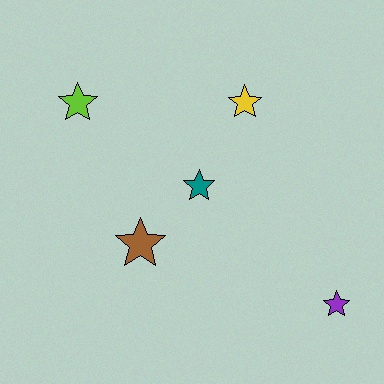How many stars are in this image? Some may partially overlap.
There are 5 stars.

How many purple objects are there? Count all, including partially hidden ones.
There is 1 purple object.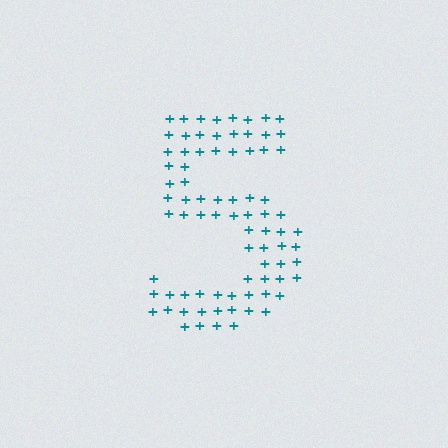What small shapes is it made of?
It is made of small plus signs.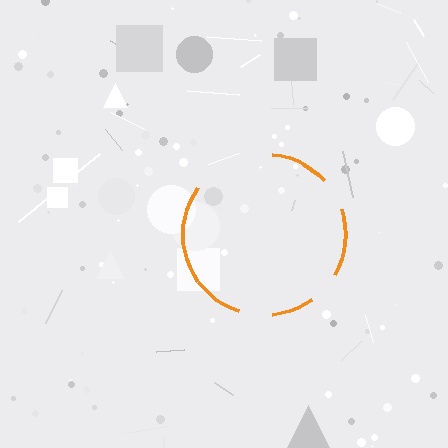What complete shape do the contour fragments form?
The contour fragments form a circle.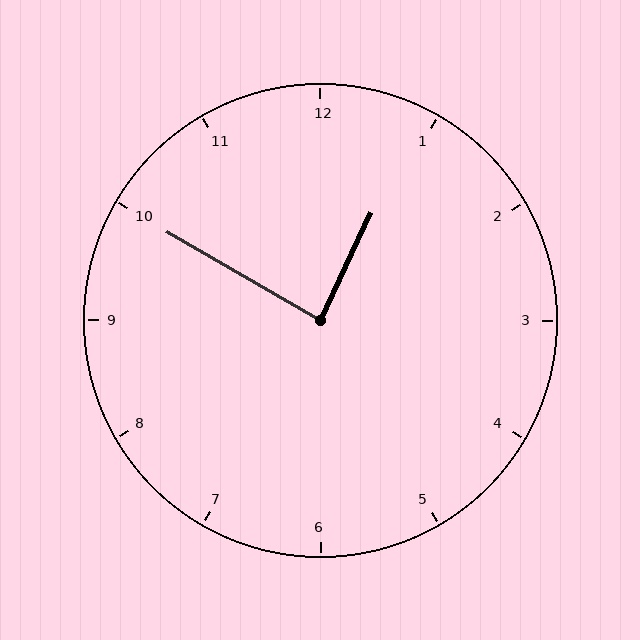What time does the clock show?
12:50.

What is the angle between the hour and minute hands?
Approximately 85 degrees.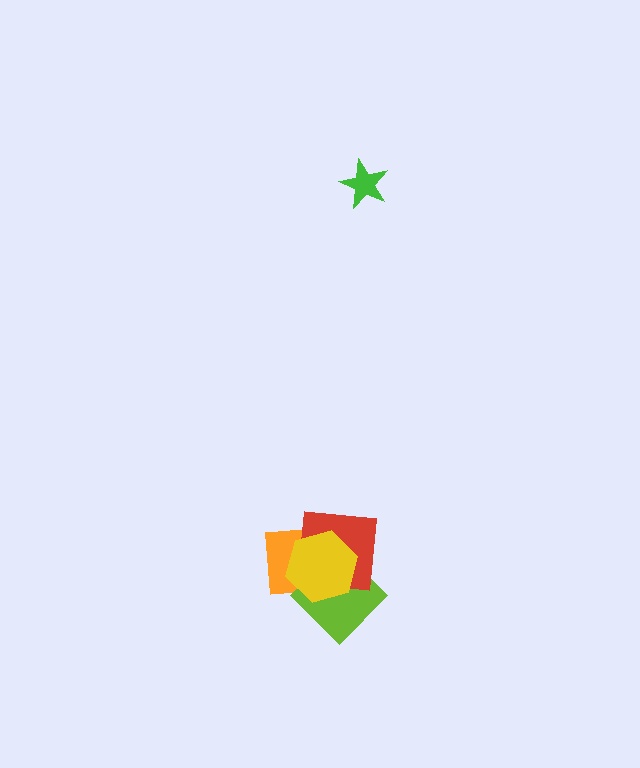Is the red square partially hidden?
Yes, it is partially covered by another shape.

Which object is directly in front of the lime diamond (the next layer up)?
The red square is directly in front of the lime diamond.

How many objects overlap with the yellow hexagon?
3 objects overlap with the yellow hexagon.